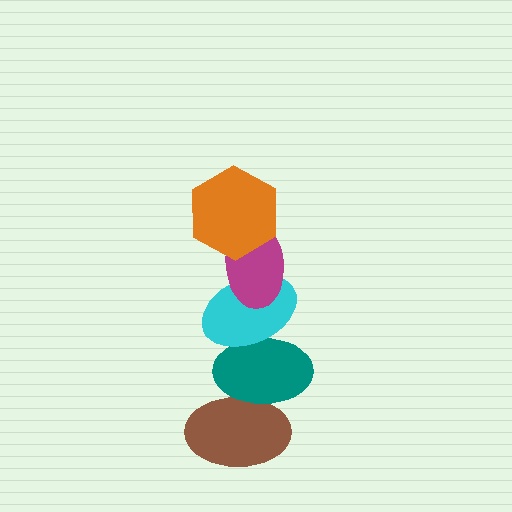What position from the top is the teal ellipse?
The teal ellipse is 4th from the top.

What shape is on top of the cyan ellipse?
The magenta ellipse is on top of the cyan ellipse.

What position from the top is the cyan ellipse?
The cyan ellipse is 3rd from the top.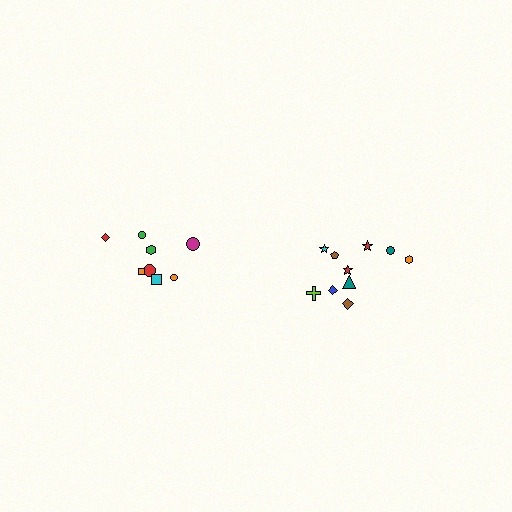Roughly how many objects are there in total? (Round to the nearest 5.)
Roughly 20 objects in total.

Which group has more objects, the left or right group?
The right group.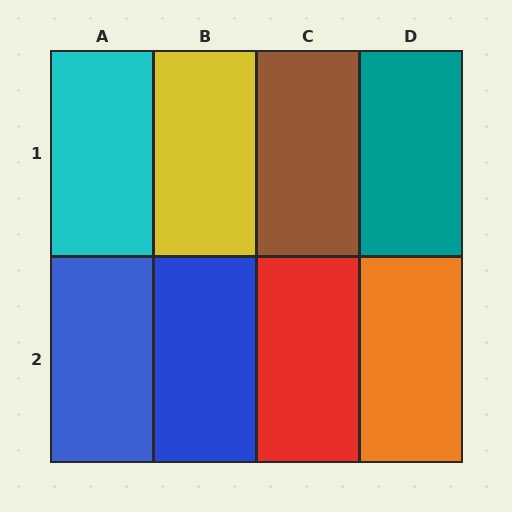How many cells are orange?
1 cell is orange.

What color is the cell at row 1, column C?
Brown.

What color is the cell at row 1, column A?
Cyan.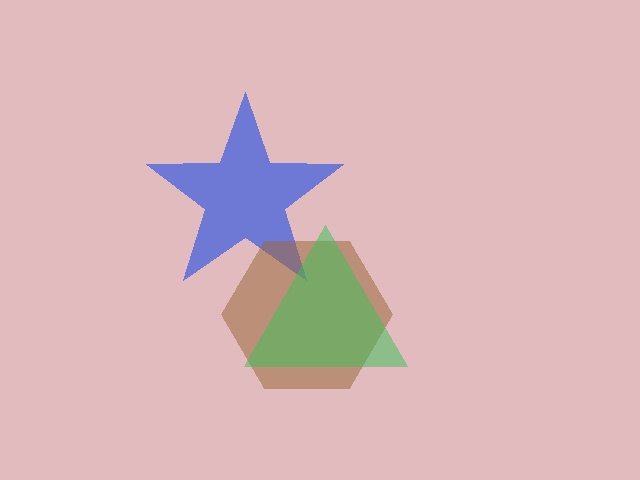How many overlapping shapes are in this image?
There are 3 overlapping shapes in the image.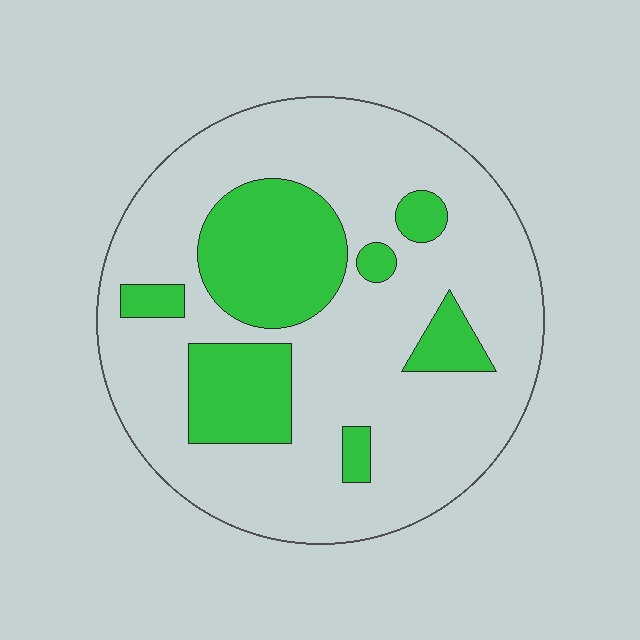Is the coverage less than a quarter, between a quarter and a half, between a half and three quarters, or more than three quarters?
Between a quarter and a half.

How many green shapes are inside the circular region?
7.